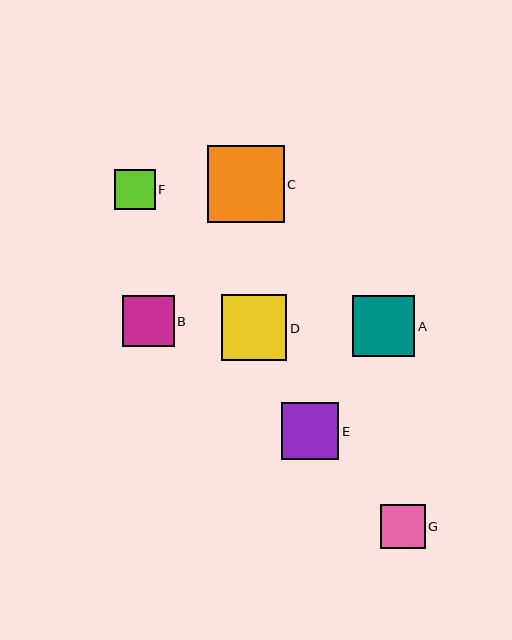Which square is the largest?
Square C is the largest with a size of approximately 77 pixels.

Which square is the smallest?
Square F is the smallest with a size of approximately 40 pixels.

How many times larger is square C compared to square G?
Square C is approximately 1.7 times the size of square G.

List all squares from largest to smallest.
From largest to smallest: C, D, A, E, B, G, F.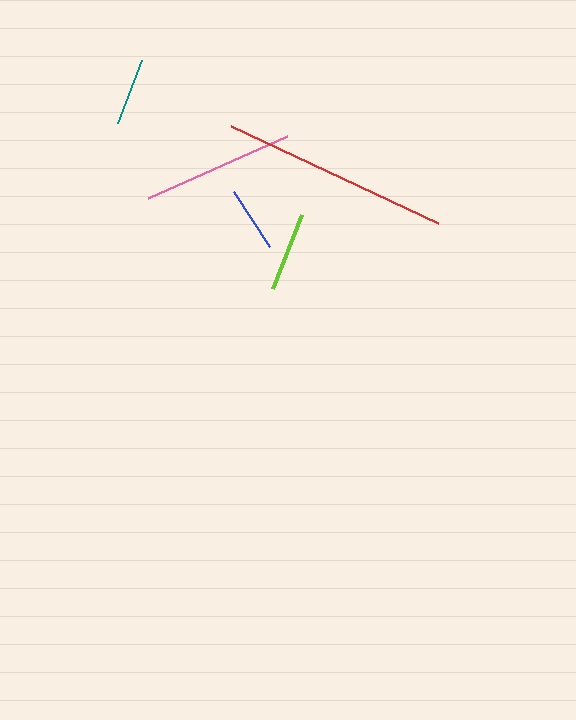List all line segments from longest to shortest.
From longest to shortest: red, pink, lime, teal, blue.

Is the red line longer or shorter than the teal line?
The red line is longer than the teal line.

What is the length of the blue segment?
The blue segment is approximately 65 pixels long.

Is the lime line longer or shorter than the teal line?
The lime line is longer than the teal line.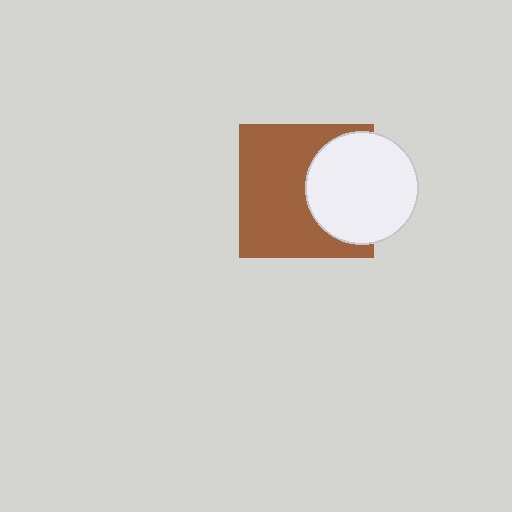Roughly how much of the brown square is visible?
About half of it is visible (roughly 64%).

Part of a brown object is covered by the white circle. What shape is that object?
It is a square.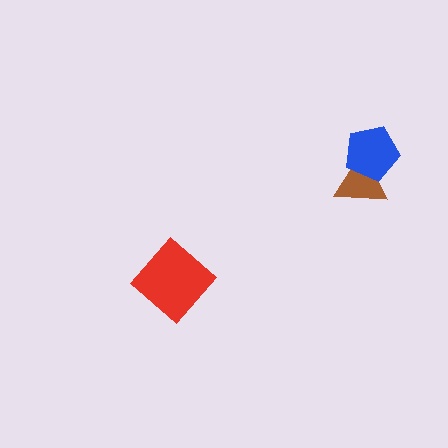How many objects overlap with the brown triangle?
1 object overlaps with the brown triangle.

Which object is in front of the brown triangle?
The blue pentagon is in front of the brown triangle.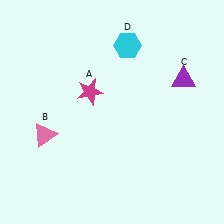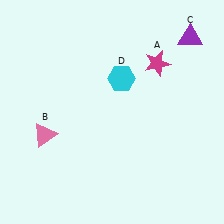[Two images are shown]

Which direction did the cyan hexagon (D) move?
The cyan hexagon (D) moved down.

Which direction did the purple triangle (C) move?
The purple triangle (C) moved up.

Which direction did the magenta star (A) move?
The magenta star (A) moved right.